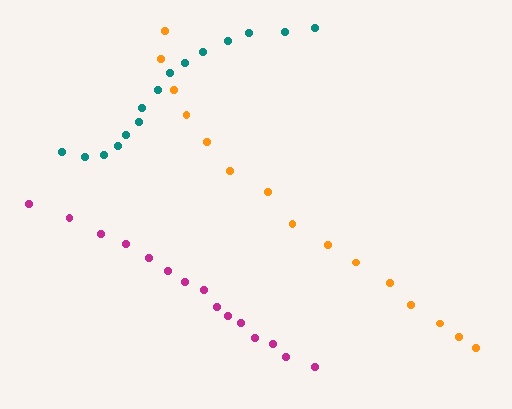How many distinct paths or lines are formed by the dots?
There are 3 distinct paths.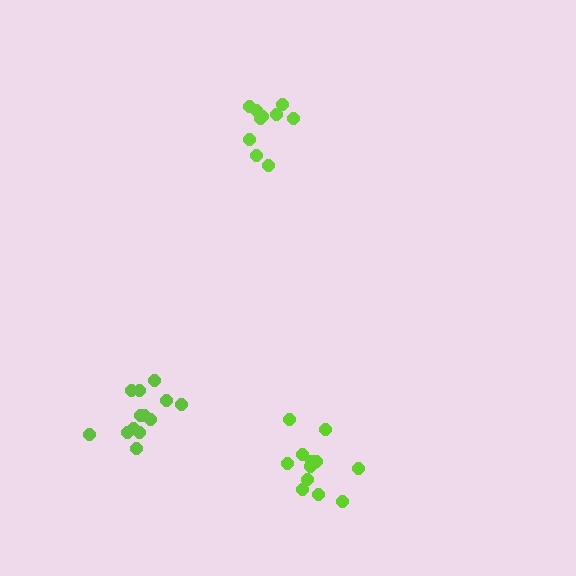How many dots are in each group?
Group 1: 10 dots, Group 2: 12 dots, Group 3: 13 dots (35 total).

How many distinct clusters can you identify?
There are 3 distinct clusters.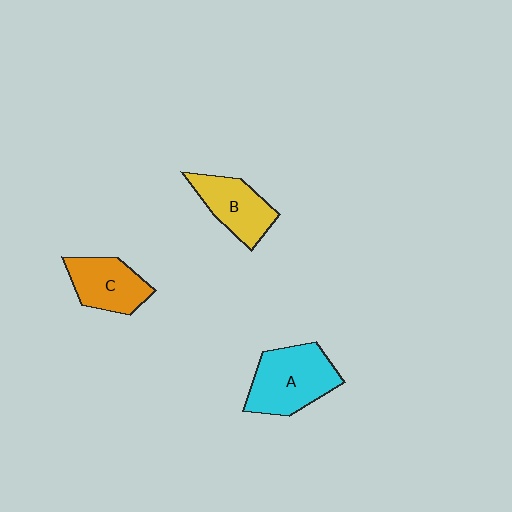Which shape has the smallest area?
Shape B (yellow).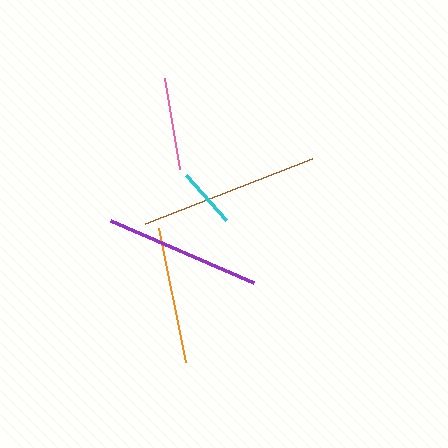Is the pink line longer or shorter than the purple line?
The purple line is longer than the pink line.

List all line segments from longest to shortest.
From longest to shortest: brown, purple, orange, pink, cyan.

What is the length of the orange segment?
The orange segment is approximately 137 pixels long.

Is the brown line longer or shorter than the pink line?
The brown line is longer than the pink line.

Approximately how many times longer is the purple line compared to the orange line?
The purple line is approximately 1.1 times the length of the orange line.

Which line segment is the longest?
The brown line is the longest at approximately 179 pixels.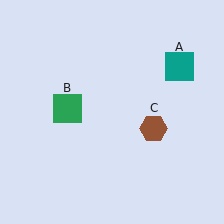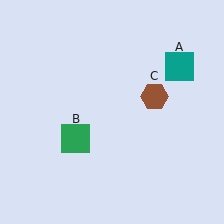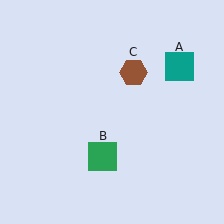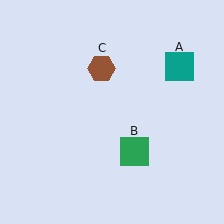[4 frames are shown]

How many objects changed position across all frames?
2 objects changed position: green square (object B), brown hexagon (object C).